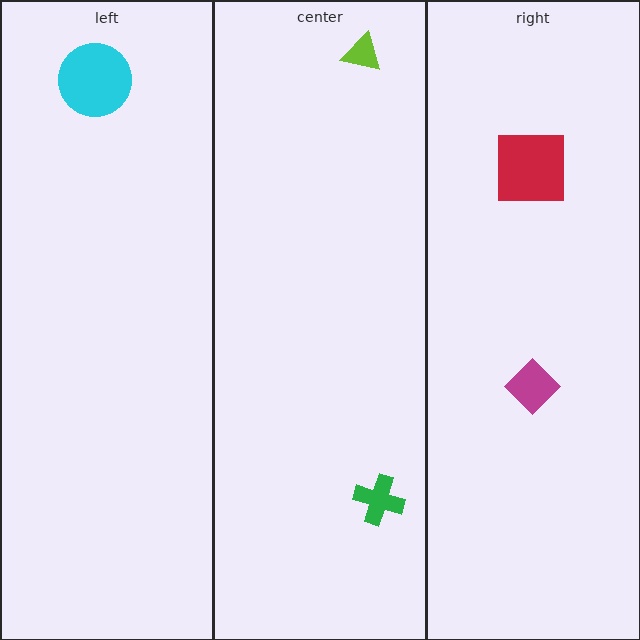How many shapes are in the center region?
2.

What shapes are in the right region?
The red square, the magenta diamond.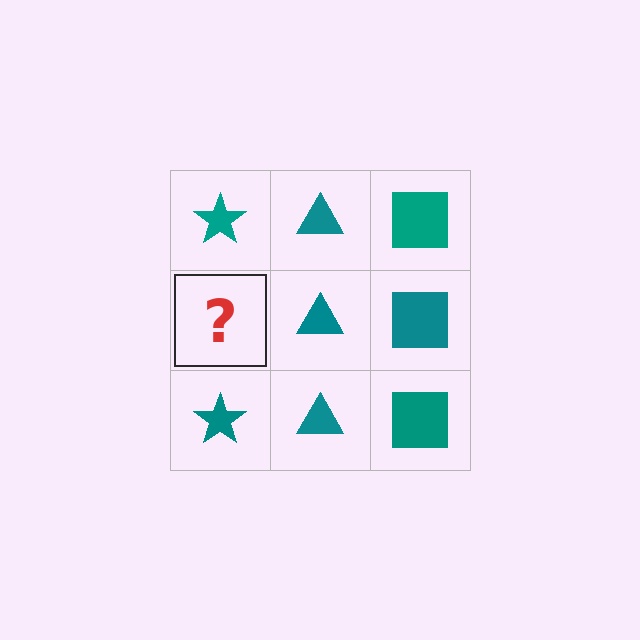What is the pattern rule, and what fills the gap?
The rule is that each column has a consistent shape. The gap should be filled with a teal star.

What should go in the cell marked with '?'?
The missing cell should contain a teal star.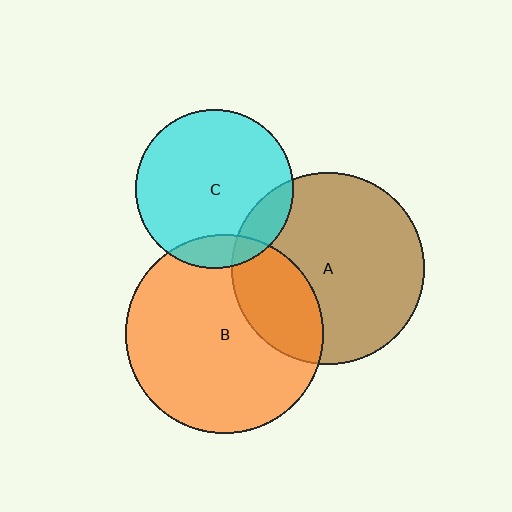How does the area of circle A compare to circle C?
Approximately 1.5 times.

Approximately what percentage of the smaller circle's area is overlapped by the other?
Approximately 25%.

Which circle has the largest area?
Circle B (orange).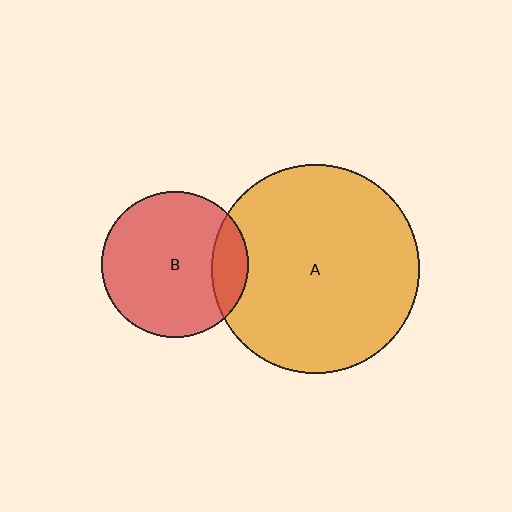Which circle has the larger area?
Circle A (orange).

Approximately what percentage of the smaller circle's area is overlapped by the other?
Approximately 15%.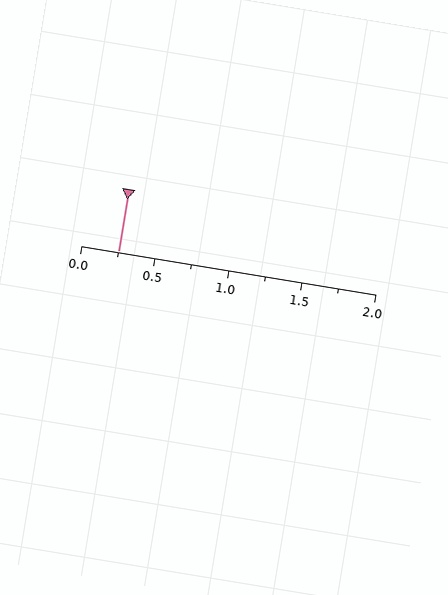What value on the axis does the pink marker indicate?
The marker indicates approximately 0.25.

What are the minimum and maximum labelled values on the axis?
The axis runs from 0.0 to 2.0.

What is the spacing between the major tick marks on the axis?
The major ticks are spaced 0.5 apart.